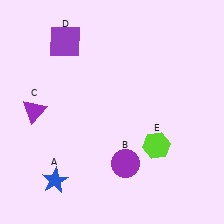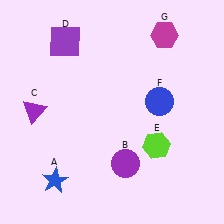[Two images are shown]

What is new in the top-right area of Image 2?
A blue circle (F) was added in the top-right area of Image 2.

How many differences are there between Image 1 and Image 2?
There are 2 differences between the two images.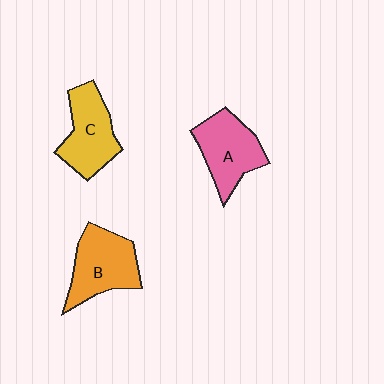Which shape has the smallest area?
Shape C (yellow).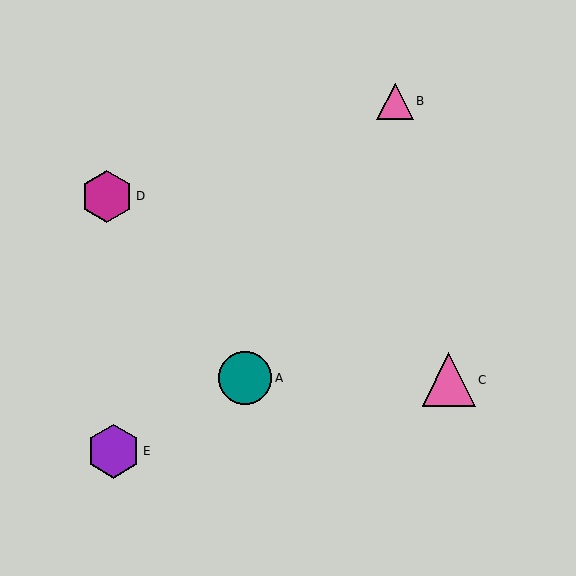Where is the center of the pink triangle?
The center of the pink triangle is at (395, 101).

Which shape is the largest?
The purple hexagon (labeled E) is the largest.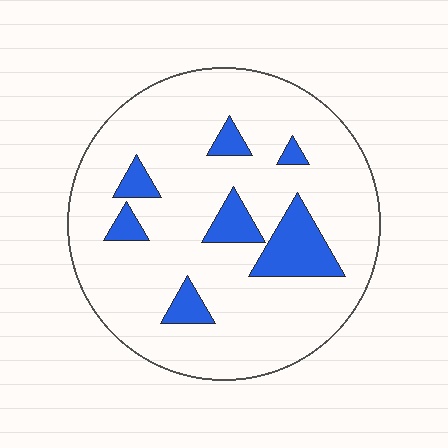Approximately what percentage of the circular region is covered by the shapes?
Approximately 15%.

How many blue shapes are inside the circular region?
7.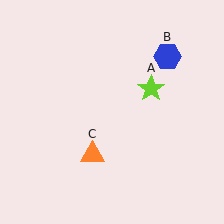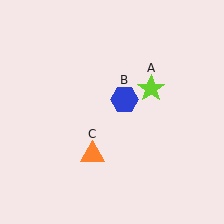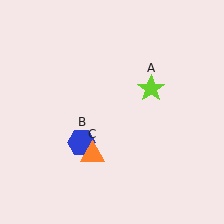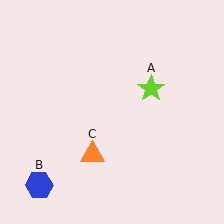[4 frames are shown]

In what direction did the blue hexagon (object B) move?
The blue hexagon (object B) moved down and to the left.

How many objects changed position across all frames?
1 object changed position: blue hexagon (object B).